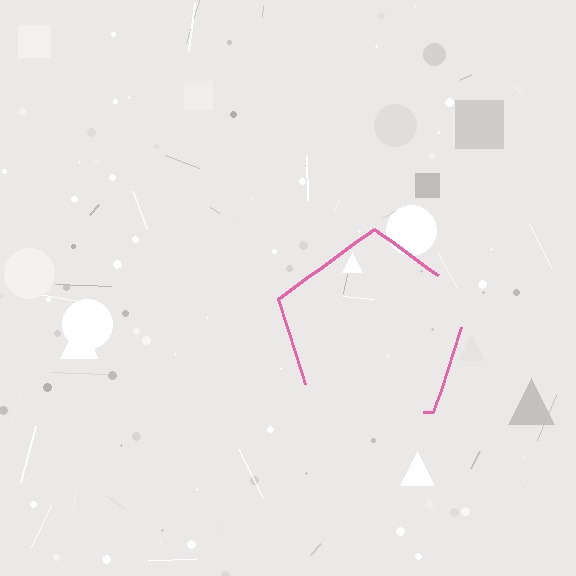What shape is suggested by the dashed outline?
The dashed outline suggests a pentagon.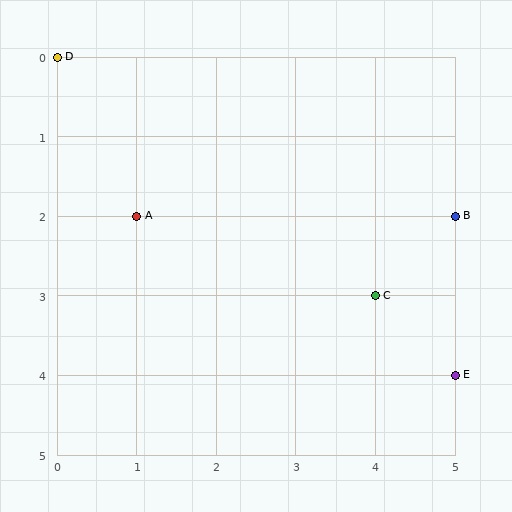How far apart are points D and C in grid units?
Points D and C are 4 columns and 3 rows apart (about 5.0 grid units diagonally).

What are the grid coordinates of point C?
Point C is at grid coordinates (4, 3).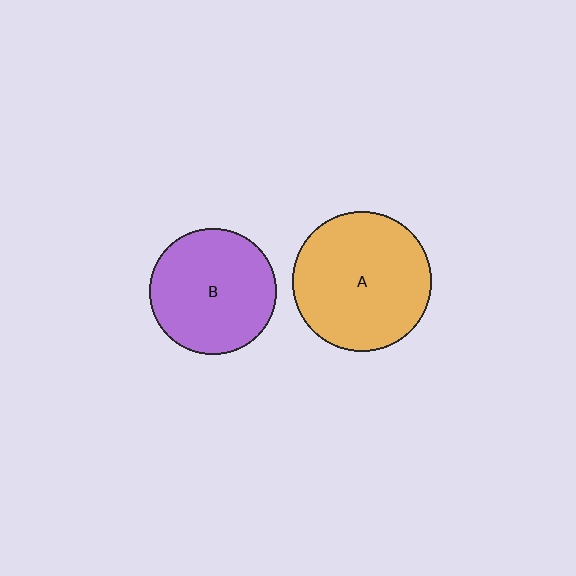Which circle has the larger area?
Circle A (orange).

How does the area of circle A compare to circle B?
Approximately 1.2 times.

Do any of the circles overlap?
No, none of the circles overlap.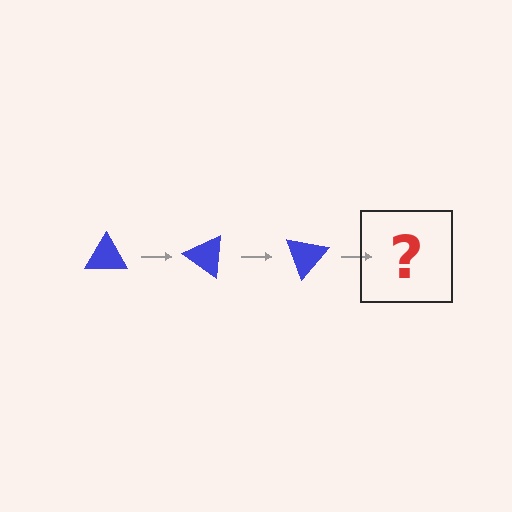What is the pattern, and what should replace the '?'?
The pattern is that the triangle rotates 35 degrees each step. The '?' should be a blue triangle rotated 105 degrees.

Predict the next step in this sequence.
The next step is a blue triangle rotated 105 degrees.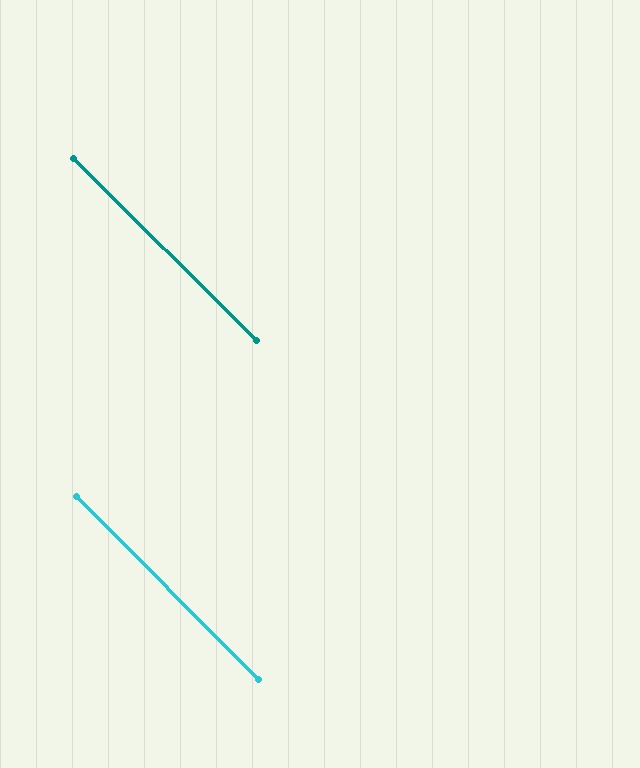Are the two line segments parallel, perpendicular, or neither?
Parallel — their directions differ by only 0.3°.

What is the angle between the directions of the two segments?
Approximately 0 degrees.